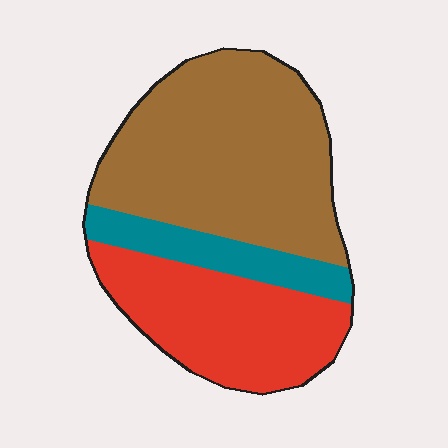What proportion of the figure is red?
Red takes up about one third (1/3) of the figure.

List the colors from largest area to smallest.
From largest to smallest: brown, red, teal.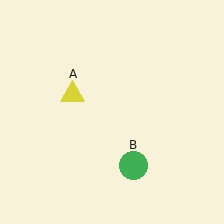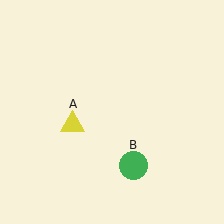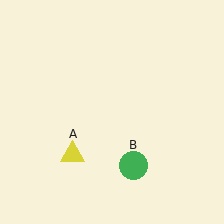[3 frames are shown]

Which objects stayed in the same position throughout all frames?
Green circle (object B) remained stationary.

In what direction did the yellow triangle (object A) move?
The yellow triangle (object A) moved down.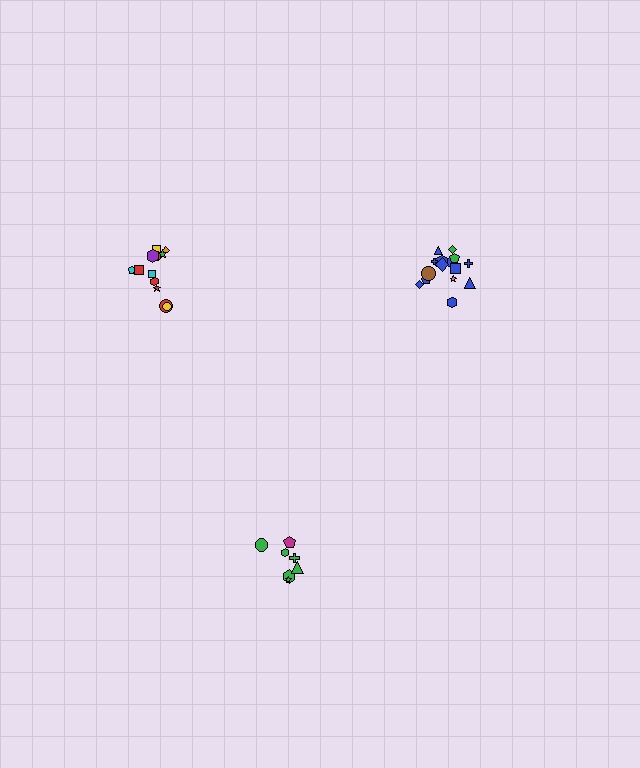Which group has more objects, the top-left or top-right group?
The top-right group.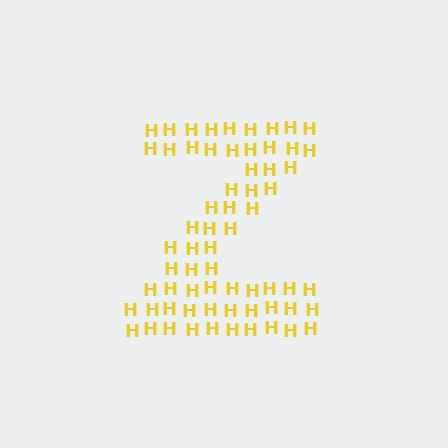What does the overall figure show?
The overall figure shows the letter Z.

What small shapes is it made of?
It is made of small letter H's.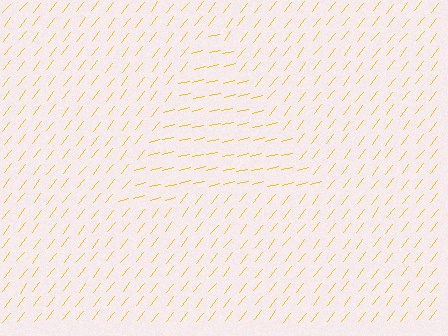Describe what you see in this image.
The image is filled with small yellow line segments. A triangle region in the image has lines oriented differently from the surrounding lines, creating a visible texture boundary.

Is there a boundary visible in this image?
Yes, there is a texture boundary formed by a change in line orientation.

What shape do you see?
I see a triangle.